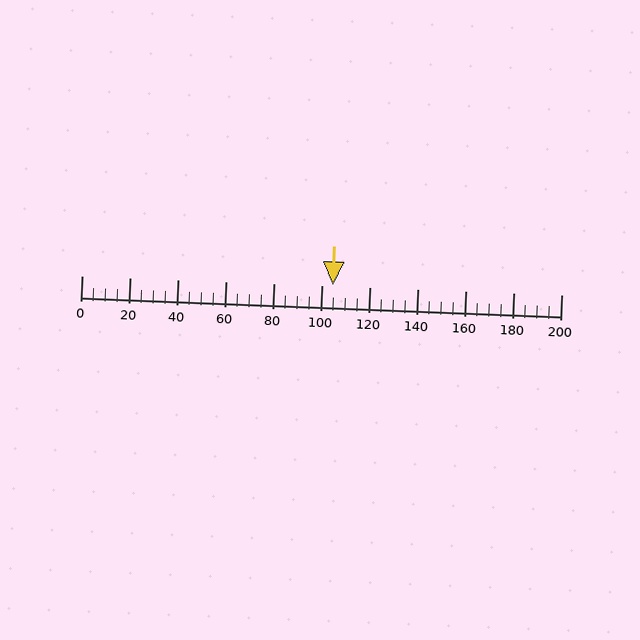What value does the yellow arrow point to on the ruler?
The yellow arrow points to approximately 105.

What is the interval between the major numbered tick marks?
The major tick marks are spaced 20 units apart.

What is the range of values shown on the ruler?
The ruler shows values from 0 to 200.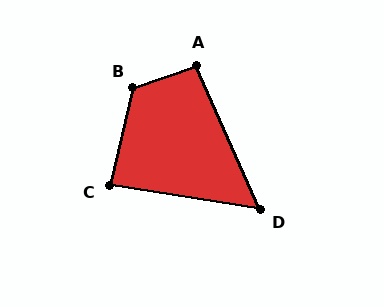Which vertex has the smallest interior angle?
D, at approximately 57 degrees.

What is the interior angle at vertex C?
Approximately 86 degrees (approximately right).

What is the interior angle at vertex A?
Approximately 94 degrees (approximately right).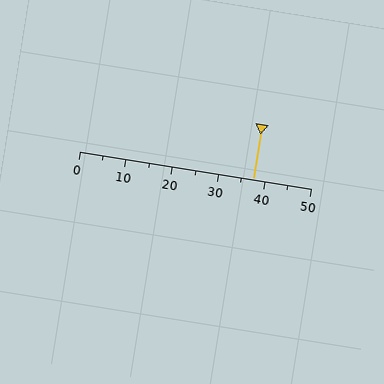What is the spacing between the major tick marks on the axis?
The major ticks are spaced 10 apart.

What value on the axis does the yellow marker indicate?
The marker indicates approximately 37.5.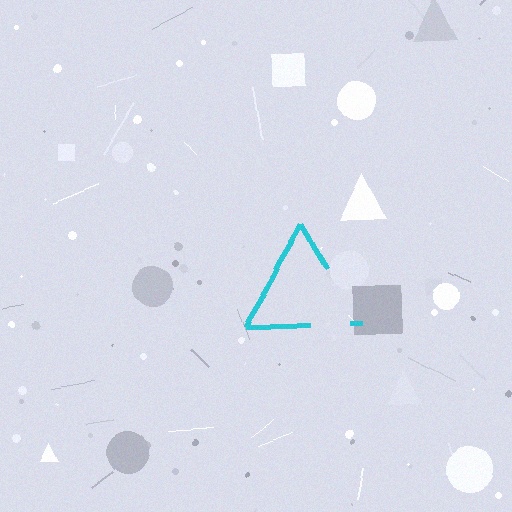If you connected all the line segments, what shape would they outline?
They would outline a triangle.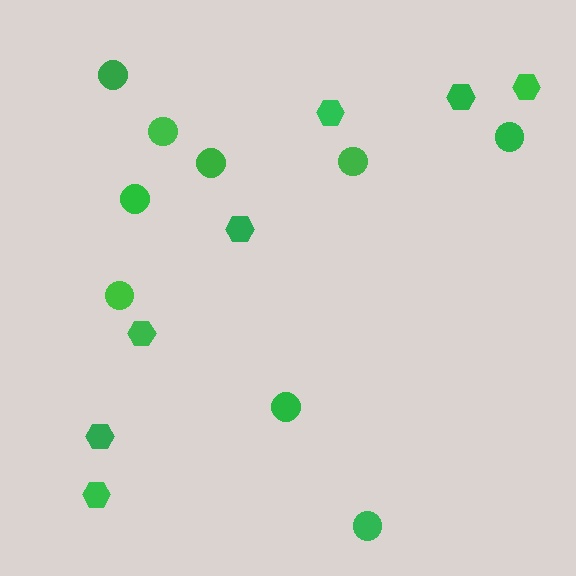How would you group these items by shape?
There are 2 groups: one group of hexagons (7) and one group of circles (9).